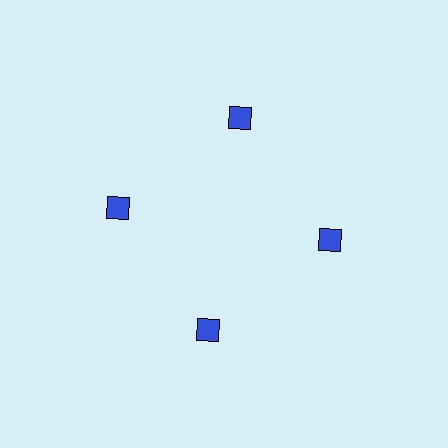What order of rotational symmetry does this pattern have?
This pattern has 4-fold rotational symmetry.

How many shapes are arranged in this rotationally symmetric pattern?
There are 4 shapes, arranged in 4 groups of 1.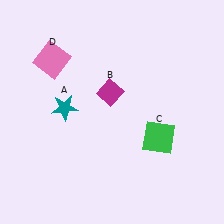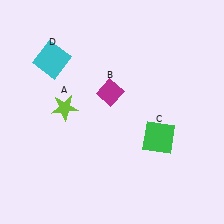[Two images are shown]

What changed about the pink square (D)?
In Image 1, D is pink. In Image 2, it changed to cyan.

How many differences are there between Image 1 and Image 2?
There are 2 differences between the two images.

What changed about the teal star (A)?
In Image 1, A is teal. In Image 2, it changed to lime.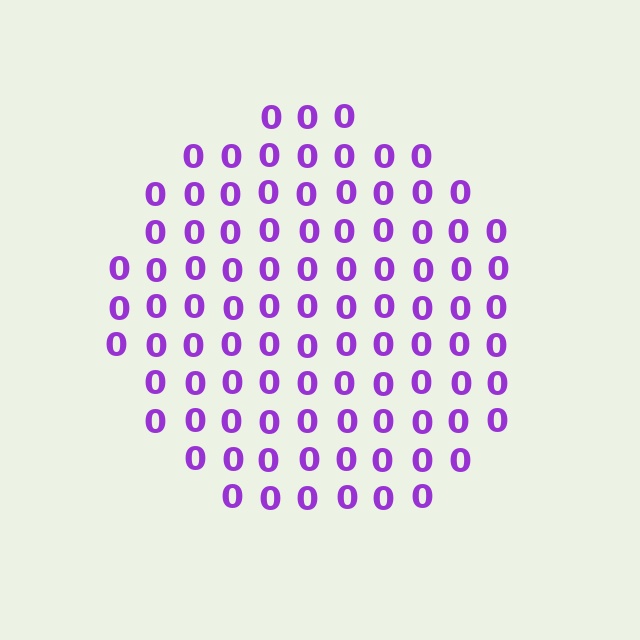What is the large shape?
The large shape is a circle.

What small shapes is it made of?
It is made of small digit 0's.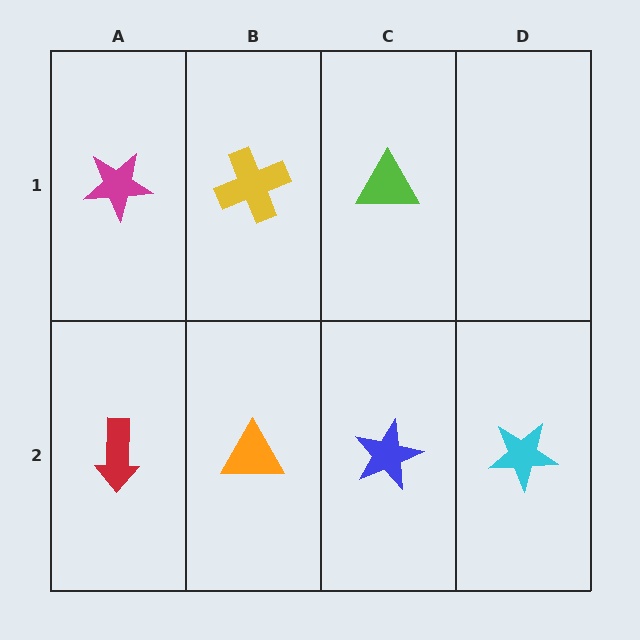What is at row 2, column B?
An orange triangle.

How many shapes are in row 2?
4 shapes.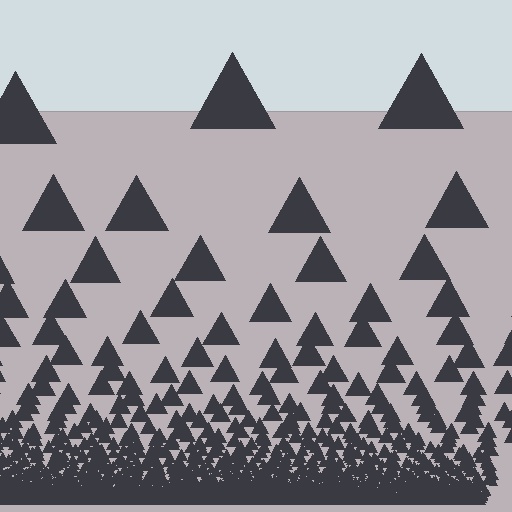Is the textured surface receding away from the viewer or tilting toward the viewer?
The surface appears to tilt toward the viewer. Texture elements get larger and sparser toward the top.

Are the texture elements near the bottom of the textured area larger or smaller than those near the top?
Smaller. The gradient is inverted — elements near the bottom are smaller and denser.